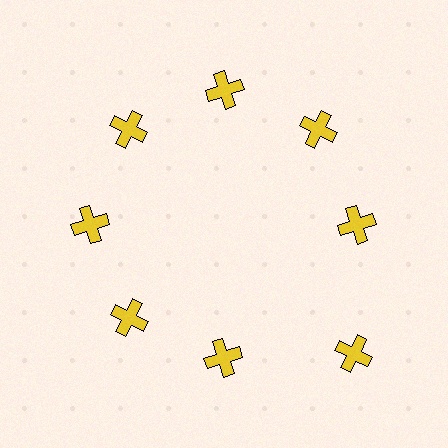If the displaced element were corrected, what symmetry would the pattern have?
It would have 8-fold rotational symmetry — the pattern would map onto itself every 45 degrees.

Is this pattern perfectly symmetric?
No. The 8 yellow crosses are arranged in a ring, but one element near the 4 o'clock position is pushed outward from the center, breaking the 8-fold rotational symmetry.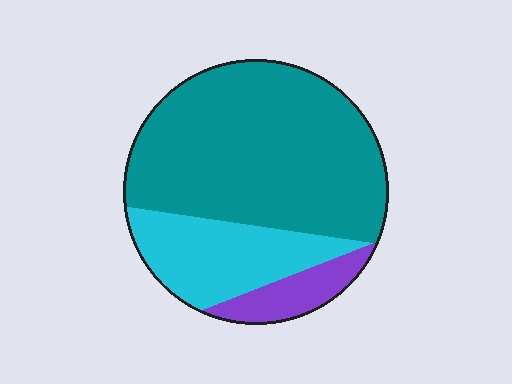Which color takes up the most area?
Teal, at roughly 65%.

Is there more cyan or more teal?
Teal.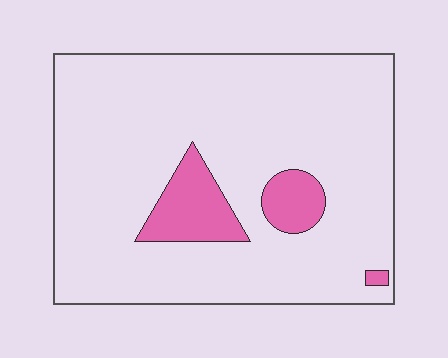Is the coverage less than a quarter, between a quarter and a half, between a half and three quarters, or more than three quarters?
Less than a quarter.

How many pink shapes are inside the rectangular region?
3.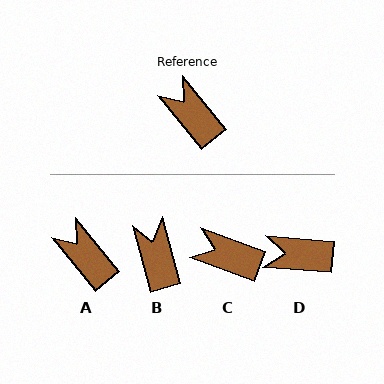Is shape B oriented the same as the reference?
No, it is off by about 24 degrees.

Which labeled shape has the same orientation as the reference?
A.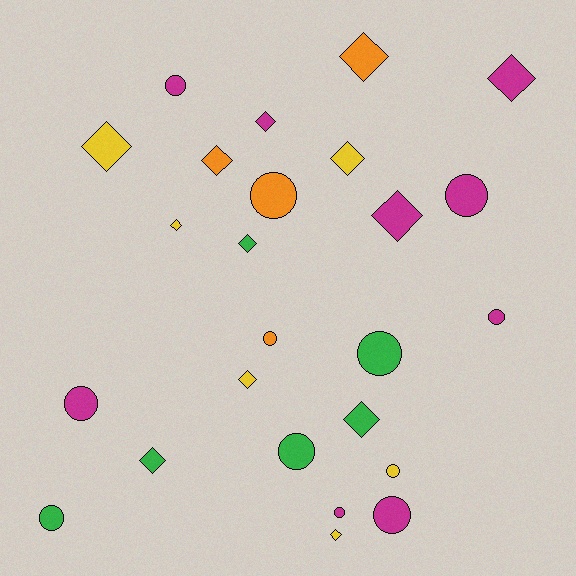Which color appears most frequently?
Magenta, with 9 objects.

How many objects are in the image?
There are 25 objects.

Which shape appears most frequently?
Diamond, with 13 objects.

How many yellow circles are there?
There is 1 yellow circle.